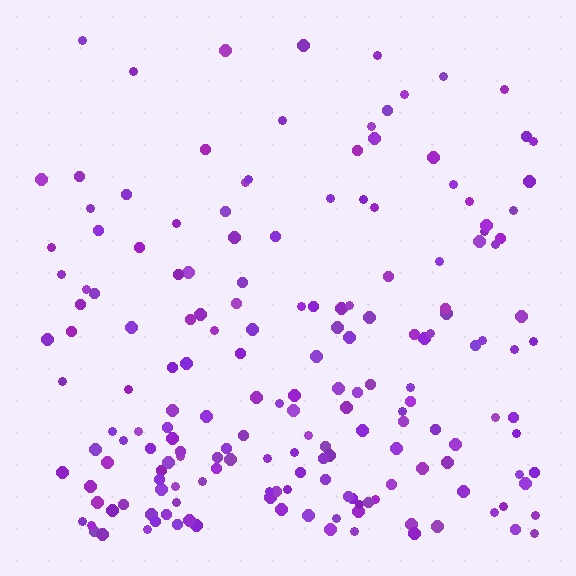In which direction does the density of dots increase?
From top to bottom, with the bottom side densest.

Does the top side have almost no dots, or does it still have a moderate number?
Still a moderate number, just noticeably fewer than the bottom.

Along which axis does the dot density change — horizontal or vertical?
Vertical.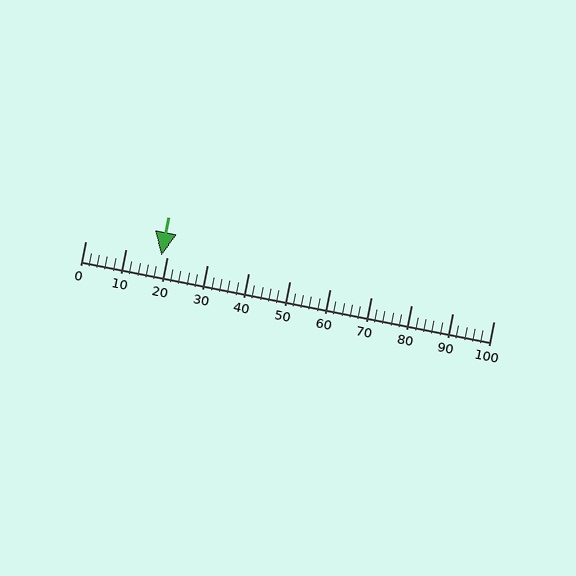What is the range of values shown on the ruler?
The ruler shows values from 0 to 100.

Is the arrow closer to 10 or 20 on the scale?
The arrow is closer to 20.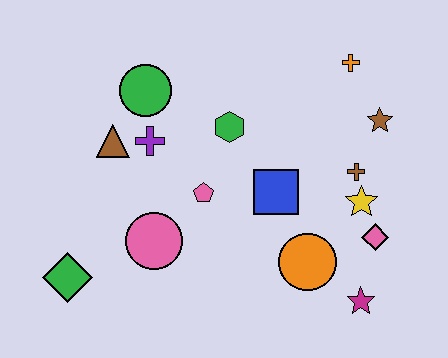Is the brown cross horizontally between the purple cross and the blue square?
No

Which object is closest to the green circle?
The purple cross is closest to the green circle.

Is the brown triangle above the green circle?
No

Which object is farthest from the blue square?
The green diamond is farthest from the blue square.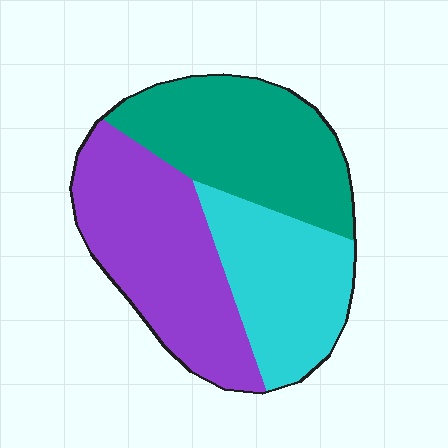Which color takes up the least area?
Cyan, at roughly 30%.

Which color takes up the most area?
Purple, at roughly 40%.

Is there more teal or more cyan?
Teal.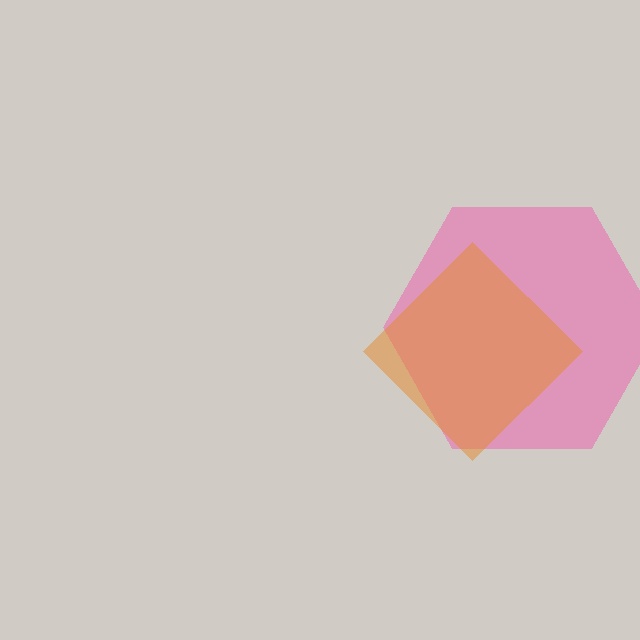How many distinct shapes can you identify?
There are 2 distinct shapes: a pink hexagon, an orange diamond.